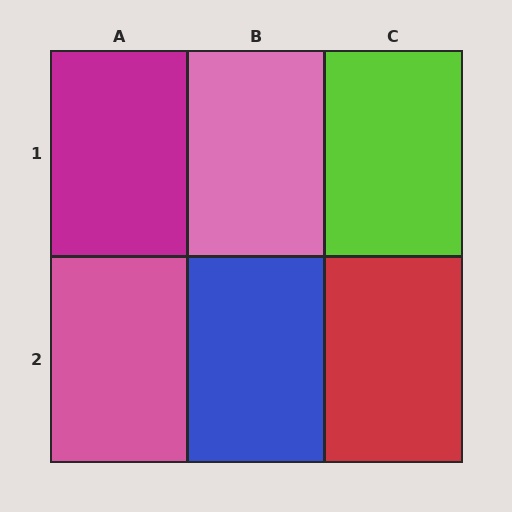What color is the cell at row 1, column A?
Magenta.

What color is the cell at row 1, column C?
Lime.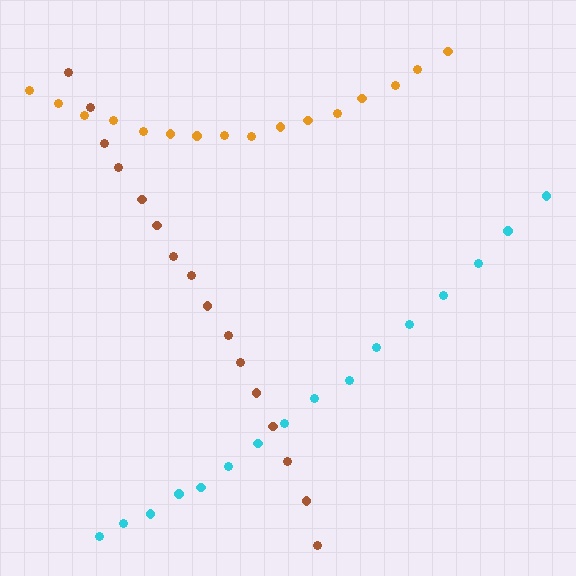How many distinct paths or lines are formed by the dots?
There are 3 distinct paths.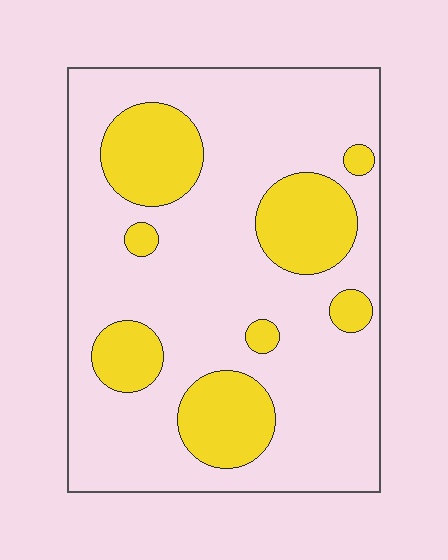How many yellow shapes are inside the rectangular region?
8.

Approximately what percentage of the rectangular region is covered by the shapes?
Approximately 25%.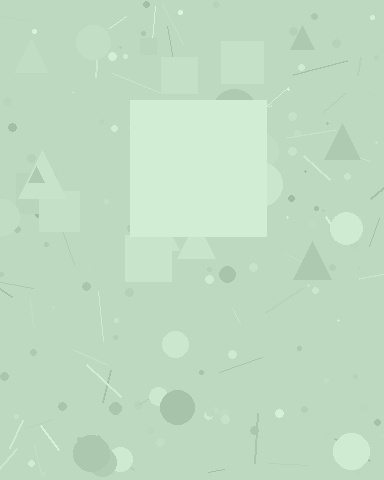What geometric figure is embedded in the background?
A square is embedded in the background.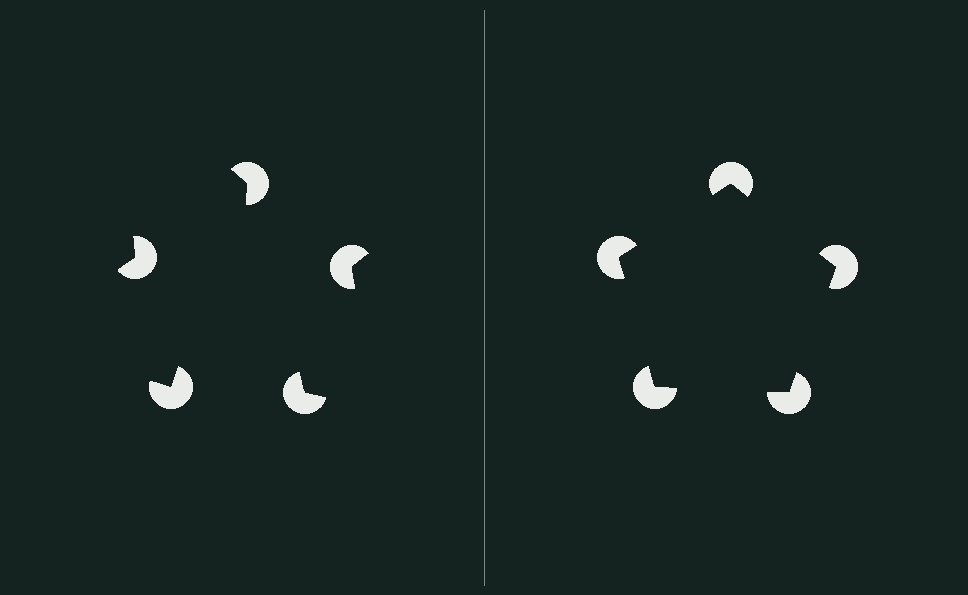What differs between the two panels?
The pac-man discs are positioned identically on both sides; only the wedge orientations differ. On the right they align to a pentagon; on the left they are misaligned.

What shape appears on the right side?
An illusory pentagon.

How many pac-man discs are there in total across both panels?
10 — 5 on each side.